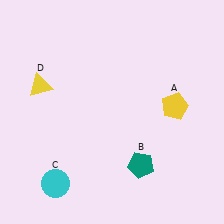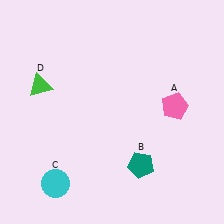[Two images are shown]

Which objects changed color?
A changed from yellow to pink. D changed from yellow to green.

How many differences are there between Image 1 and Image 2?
There are 2 differences between the two images.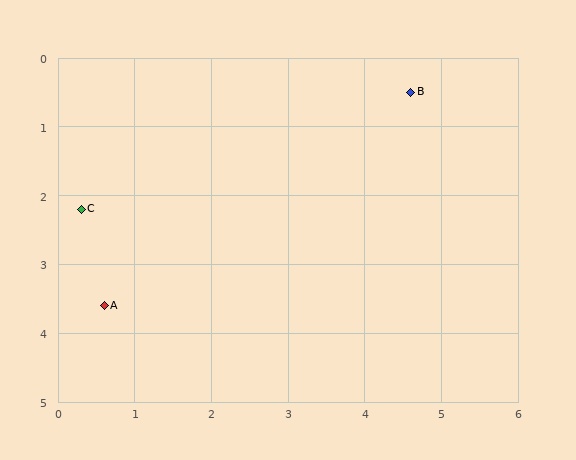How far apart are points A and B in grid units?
Points A and B are about 5.1 grid units apart.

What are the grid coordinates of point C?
Point C is at approximately (0.3, 2.2).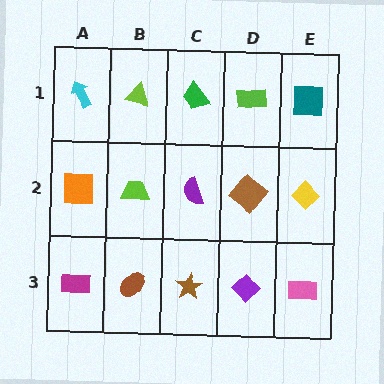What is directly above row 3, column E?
A yellow diamond.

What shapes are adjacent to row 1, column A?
An orange square (row 2, column A), a lime triangle (row 1, column B).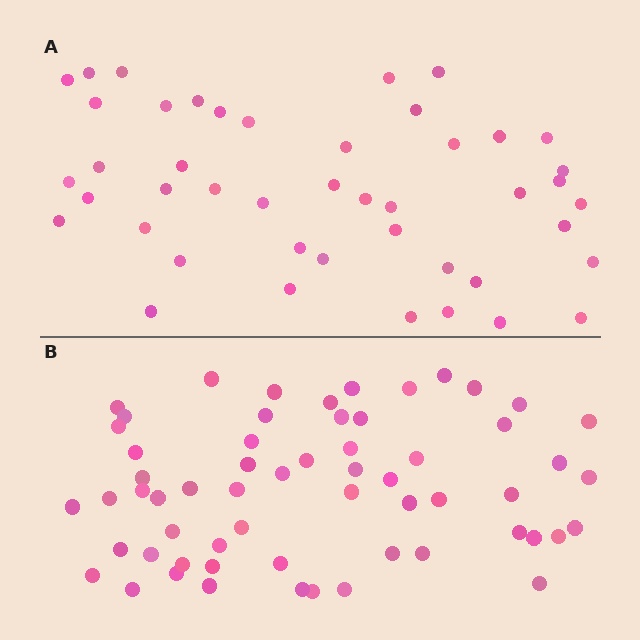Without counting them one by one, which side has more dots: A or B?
Region B (the bottom region) has more dots.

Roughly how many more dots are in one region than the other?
Region B has approximately 15 more dots than region A.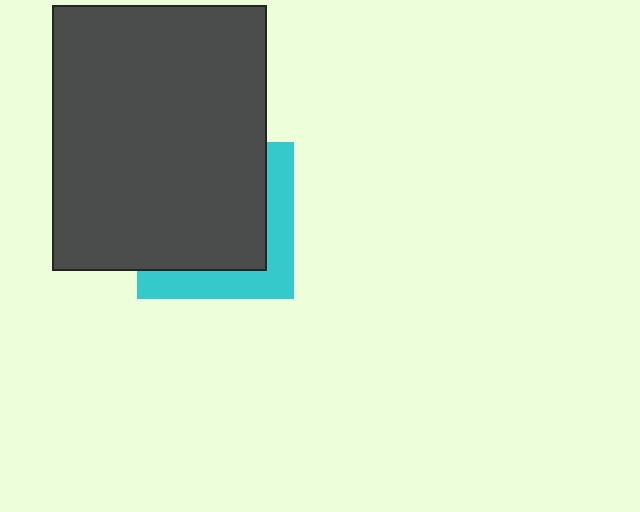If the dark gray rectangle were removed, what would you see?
You would see the complete cyan square.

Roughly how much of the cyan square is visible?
A small part of it is visible (roughly 31%).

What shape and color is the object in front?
The object in front is a dark gray rectangle.